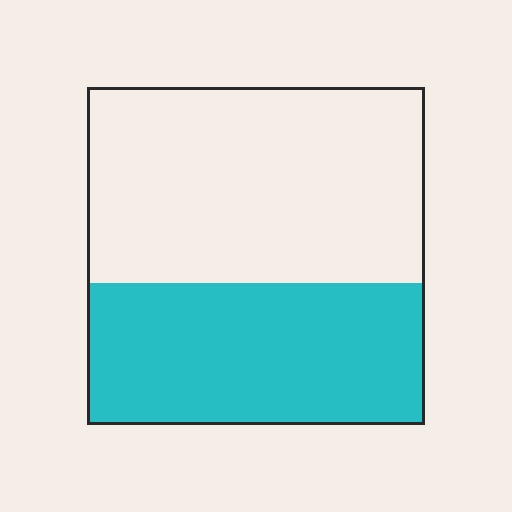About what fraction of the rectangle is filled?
About two fifths (2/5).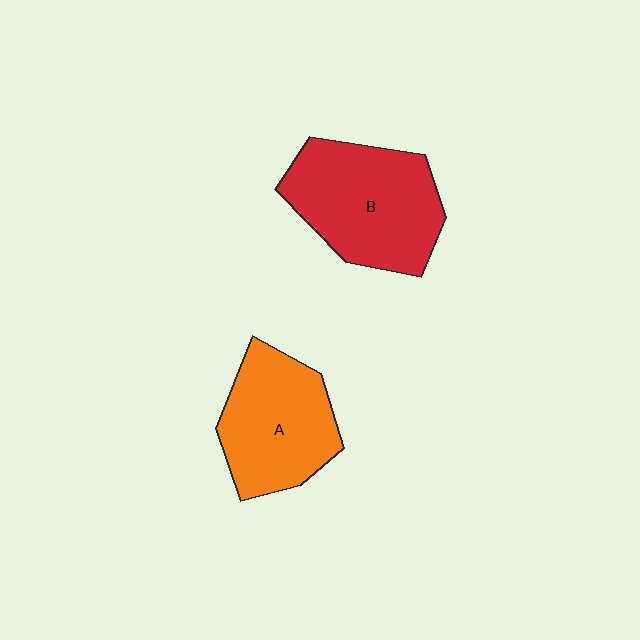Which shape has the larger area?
Shape B (red).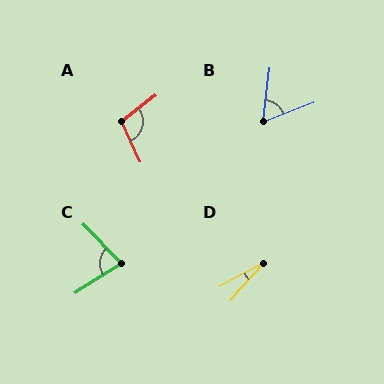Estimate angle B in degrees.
Approximately 62 degrees.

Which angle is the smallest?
D, at approximately 19 degrees.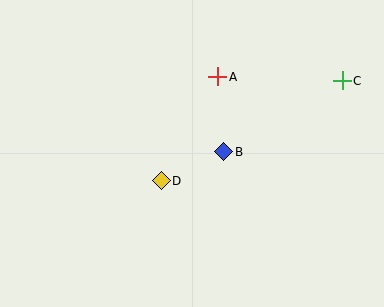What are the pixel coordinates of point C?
Point C is at (342, 81).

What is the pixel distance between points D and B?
The distance between D and B is 69 pixels.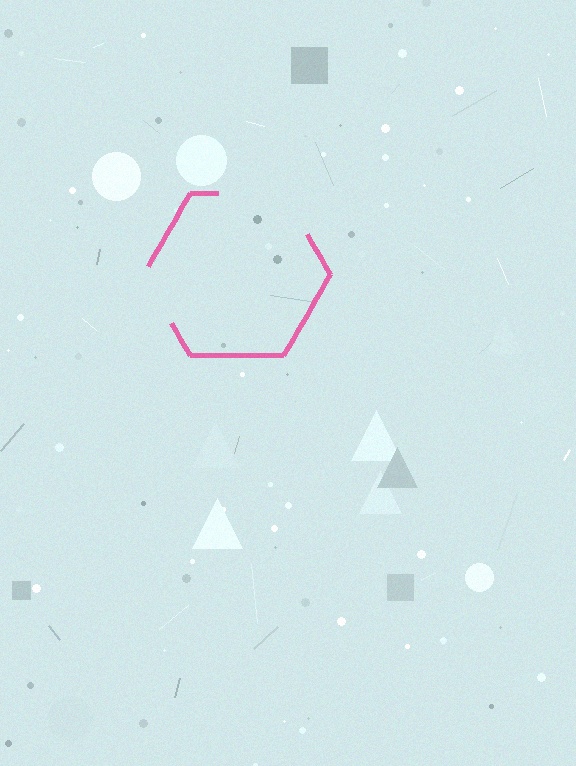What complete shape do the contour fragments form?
The contour fragments form a hexagon.